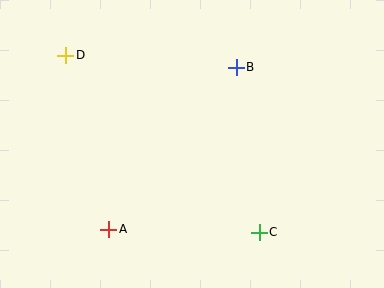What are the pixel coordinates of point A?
Point A is at (109, 229).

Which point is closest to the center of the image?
Point B at (236, 67) is closest to the center.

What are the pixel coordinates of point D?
Point D is at (66, 55).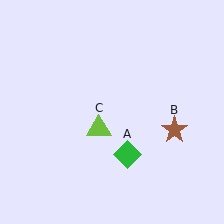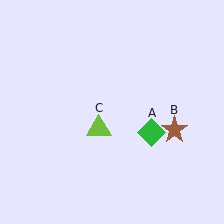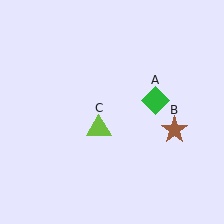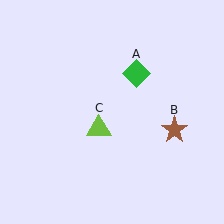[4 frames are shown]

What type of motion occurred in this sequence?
The green diamond (object A) rotated counterclockwise around the center of the scene.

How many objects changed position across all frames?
1 object changed position: green diamond (object A).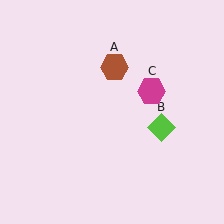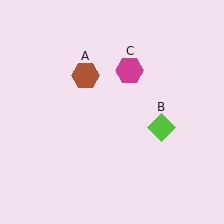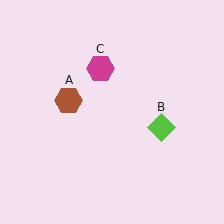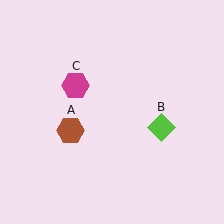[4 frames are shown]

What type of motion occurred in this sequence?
The brown hexagon (object A), magenta hexagon (object C) rotated counterclockwise around the center of the scene.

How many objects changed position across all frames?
2 objects changed position: brown hexagon (object A), magenta hexagon (object C).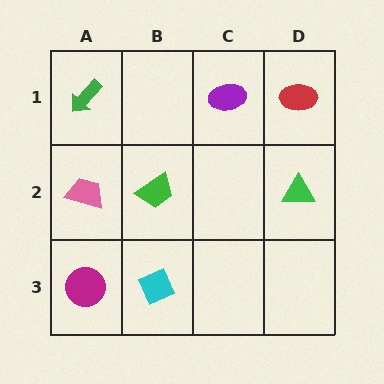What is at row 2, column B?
A green trapezoid.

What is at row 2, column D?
A green triangle.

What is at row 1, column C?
A purple ellipse.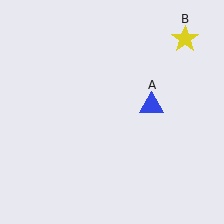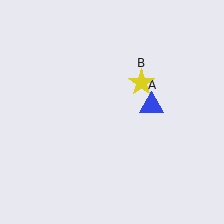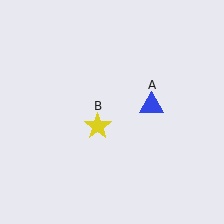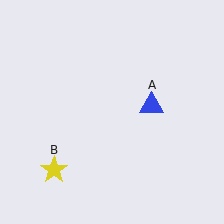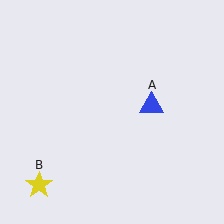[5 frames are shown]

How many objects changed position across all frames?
1 object changed position: yellow star (object B).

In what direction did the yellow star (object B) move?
The yellow star (object B) moved down and to the left.